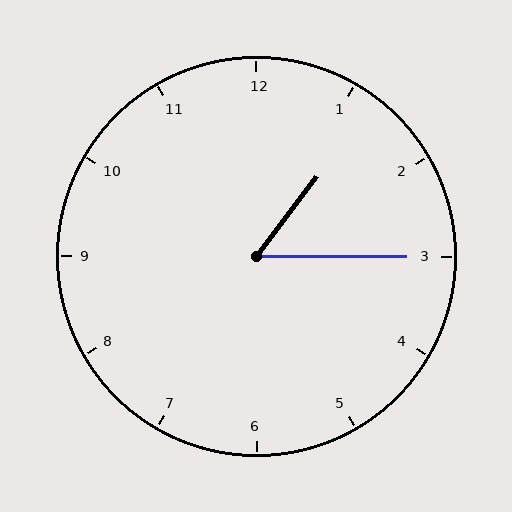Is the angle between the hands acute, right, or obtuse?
It is acute.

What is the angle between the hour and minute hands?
Approximately 52 degrees.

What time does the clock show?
1:15.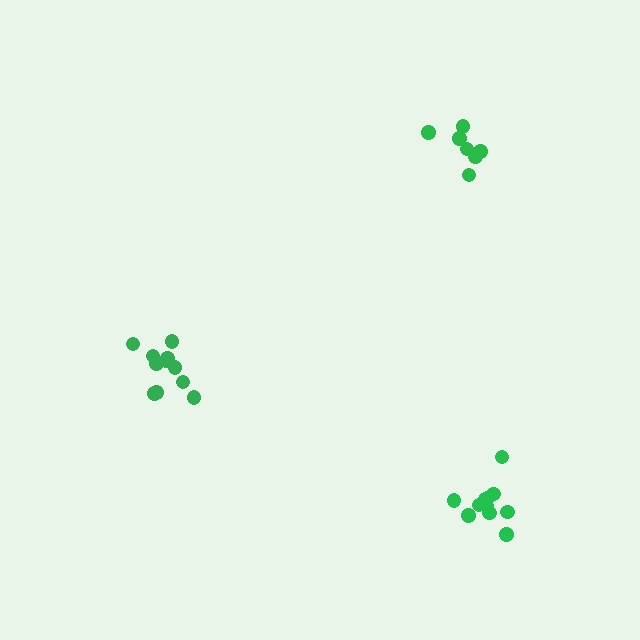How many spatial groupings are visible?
There are 3 spatial groupings.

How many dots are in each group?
Group 1: 11 dots, Group 2: 11 dots, Group 3: 7 dots (29 total).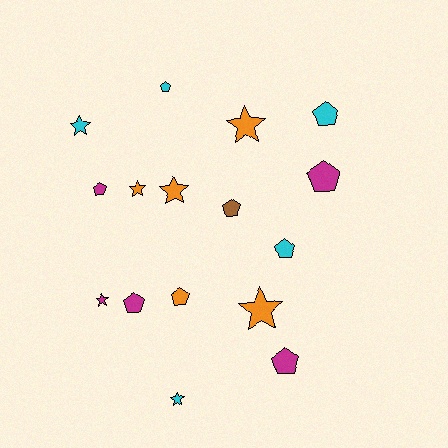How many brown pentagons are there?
There is 1 brown pentagon.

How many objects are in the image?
There are 16 objects.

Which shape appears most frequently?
Pentagon, with 9 objects.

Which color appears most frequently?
Cyan, with 5 objects.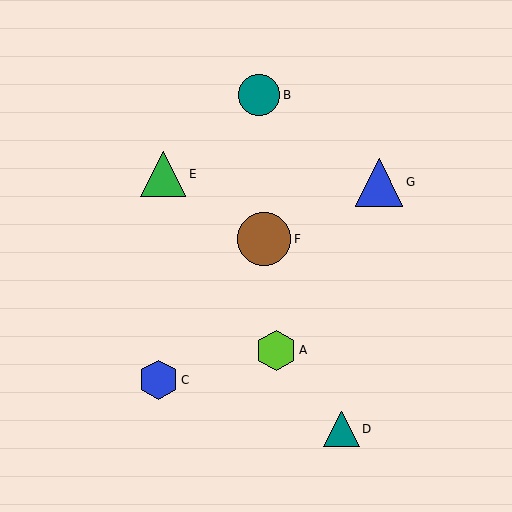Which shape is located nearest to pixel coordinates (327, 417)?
The teal triangle (labeled D) at (341, 429) is nearest to that location.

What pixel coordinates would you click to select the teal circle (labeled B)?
Click at (259, 95) to select the teal circle B.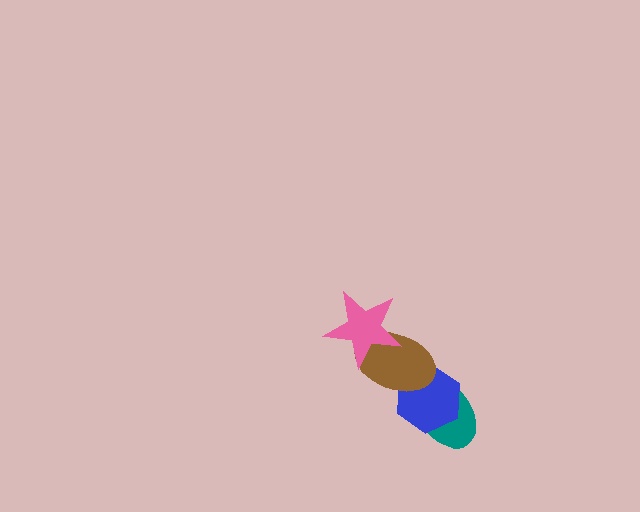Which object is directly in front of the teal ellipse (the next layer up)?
The blue hexagon is directly in front of the teal ellipse.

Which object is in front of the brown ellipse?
The pink star is in front of the brown ellipse.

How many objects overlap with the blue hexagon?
2 objects overlap with the blue hexagon.